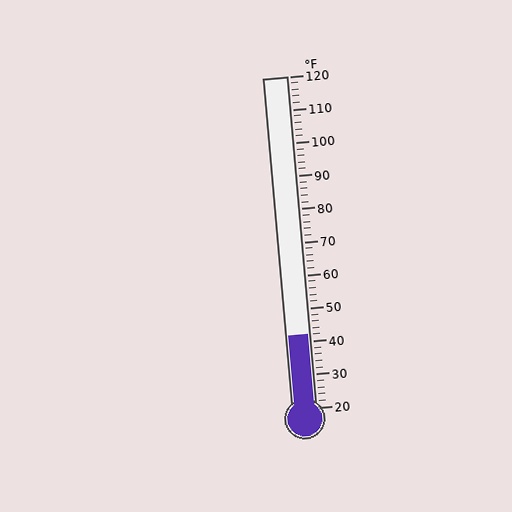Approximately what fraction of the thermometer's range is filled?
The thermometer is filled to approximately 20% of its range.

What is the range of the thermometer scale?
The thermometer scale ranges from 20°F to 120°F.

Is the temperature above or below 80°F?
The temperature is below 80°F.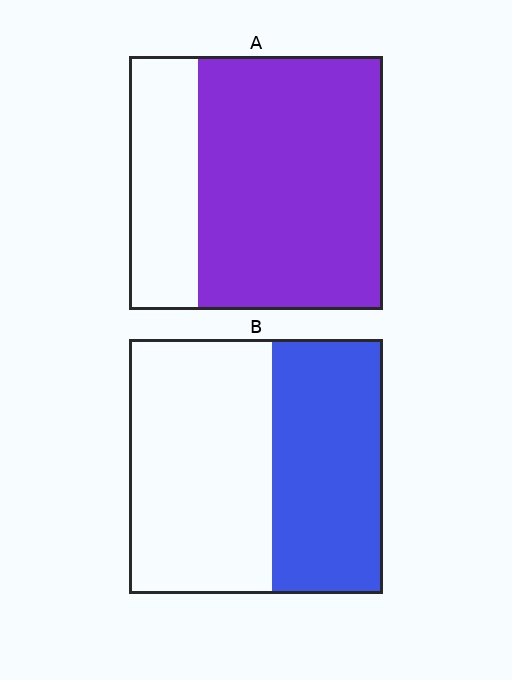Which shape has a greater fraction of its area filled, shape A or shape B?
Shape A.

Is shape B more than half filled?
No.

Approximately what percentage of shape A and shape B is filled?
A is approximately 75% and B is approximately 45%.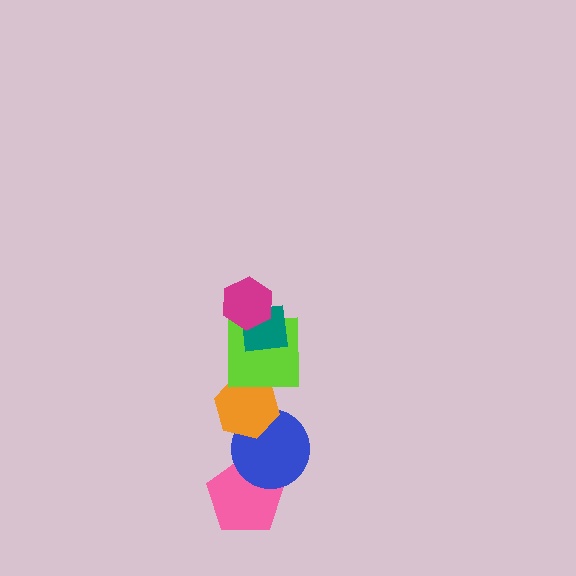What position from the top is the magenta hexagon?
The magenta hexagon is 1st from the top.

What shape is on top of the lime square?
The teal square is on top of the lime square.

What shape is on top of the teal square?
The magenta hexagon is on top of the teal square.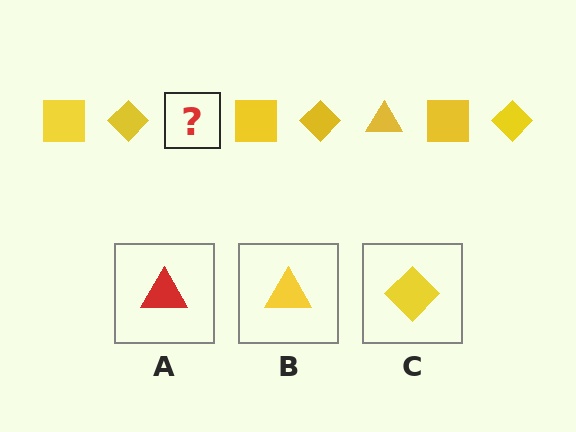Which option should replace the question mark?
Option B.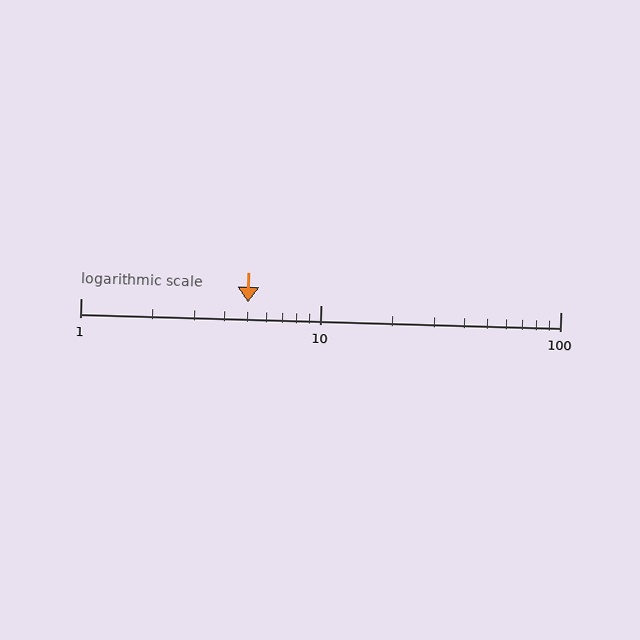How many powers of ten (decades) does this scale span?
The scale spans 2 decades, from 1 to 100.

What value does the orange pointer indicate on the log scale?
The pointer indicates approximately 5.